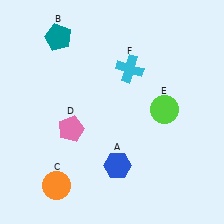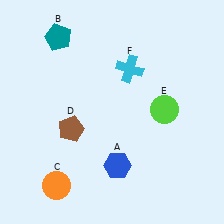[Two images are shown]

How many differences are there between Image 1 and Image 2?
There is 1 difference between the two images.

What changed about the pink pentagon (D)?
In Image 1, D is pink. In Image 2, it changed to brown.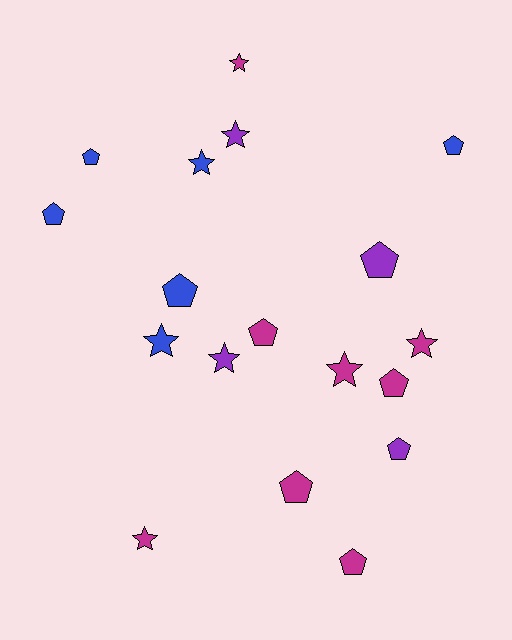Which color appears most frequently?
Magenta, with 8 objects.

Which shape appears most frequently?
Pentagon, with 10 objects.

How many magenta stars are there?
There are 4 magenta stars.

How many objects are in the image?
There are 18 objects.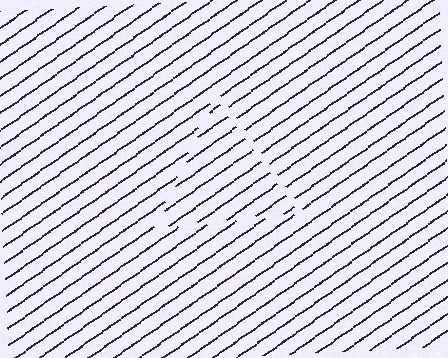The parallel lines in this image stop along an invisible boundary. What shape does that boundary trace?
An illusory triangle. The interior of the shape contains the same grating, shifted by half a period — the contour is defined by the phase discontinuity where line-ends from the inner and outer gratings abut.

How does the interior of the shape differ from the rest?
The interior of the shape contains the same grating, shifted by half a period — the contour is defined by the phase discontinuity where line-ends from the inner and outer gratings abut.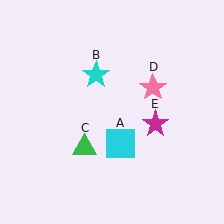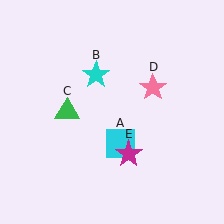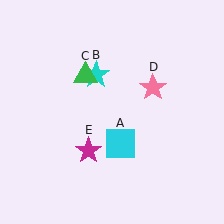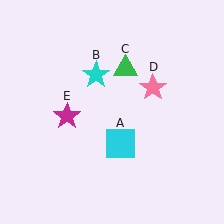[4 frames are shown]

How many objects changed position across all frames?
2 objects changed position: green triangle (object C), magenta star (object E).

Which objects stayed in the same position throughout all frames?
Cyan square (object A) and cyan star (object B) and pink star (object D) remained stationary.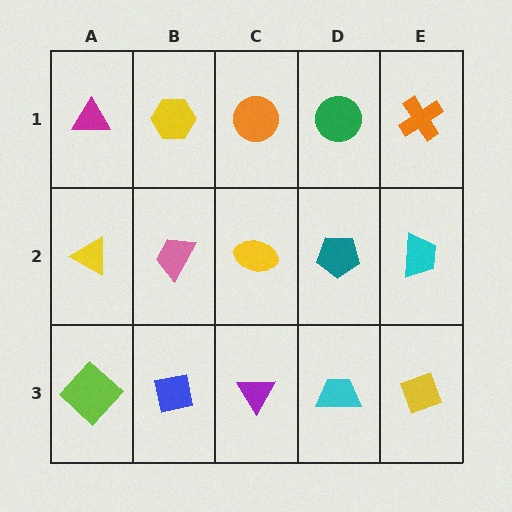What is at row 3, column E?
A yellow diamond.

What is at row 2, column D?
A teal pentagon.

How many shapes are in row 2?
5 shapes.